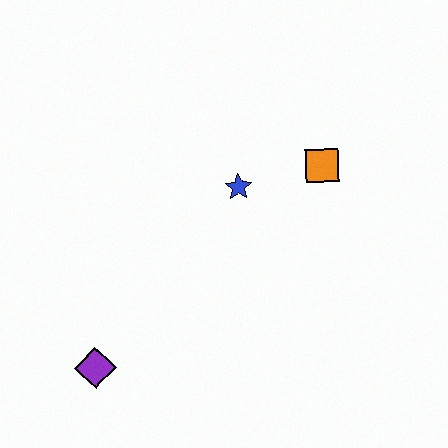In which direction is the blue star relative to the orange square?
The blue star is to the left of the orange square.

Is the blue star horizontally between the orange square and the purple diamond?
Yes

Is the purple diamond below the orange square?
Yes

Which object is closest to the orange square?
The blue star is closest to the orange square.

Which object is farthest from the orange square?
The purple diamond is farthest from the orange square.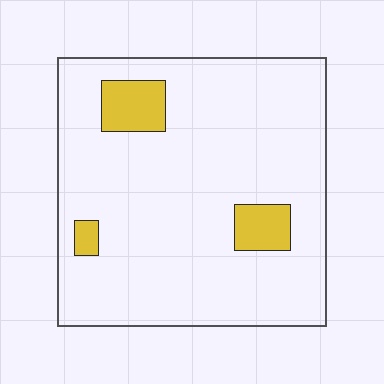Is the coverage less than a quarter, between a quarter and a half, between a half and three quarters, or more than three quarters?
Less than a quarter.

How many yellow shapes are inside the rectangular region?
3.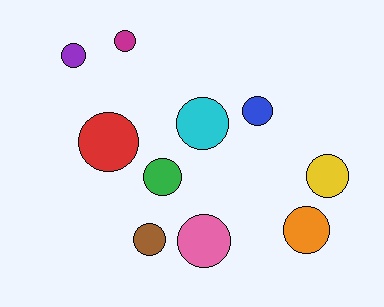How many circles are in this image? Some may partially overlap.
There are 10 circles.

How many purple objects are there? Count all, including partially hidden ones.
There is 1 purple object.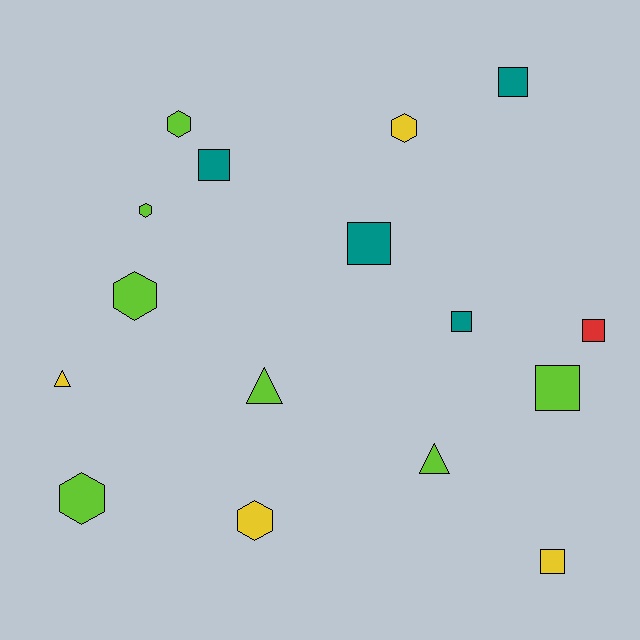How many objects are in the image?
There are 16 objects.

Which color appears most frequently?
Lime, with 7 objects.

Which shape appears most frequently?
Square, with 7 objects.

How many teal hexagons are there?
There are no teal hexagons.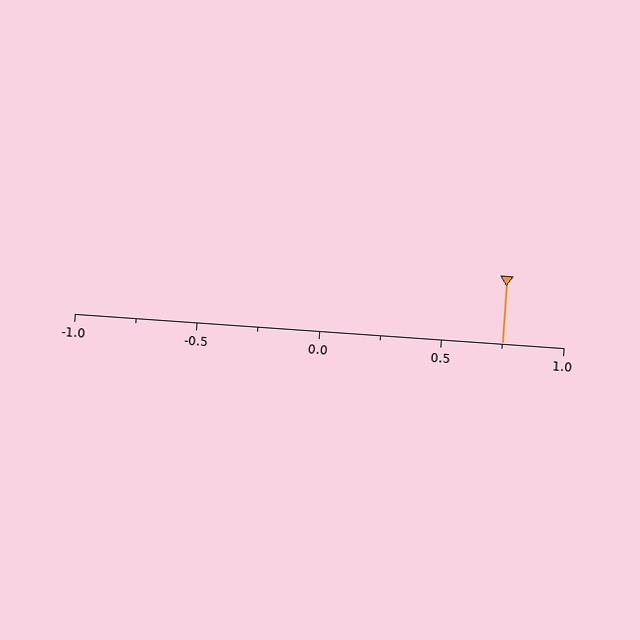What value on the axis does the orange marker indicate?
The marker indicates approximately 0.75.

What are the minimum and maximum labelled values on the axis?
The axis runs from -1.0 to 1.0.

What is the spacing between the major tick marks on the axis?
The major ticks are spaced 0.5 apart.